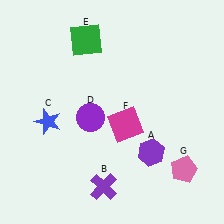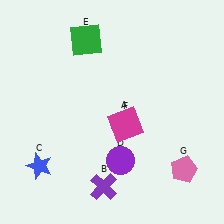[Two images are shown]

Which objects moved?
The objects that moved are: the purple hexagon (A), the blue star (C), the purple circle (D).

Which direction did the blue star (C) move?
The blue star (C) moved down.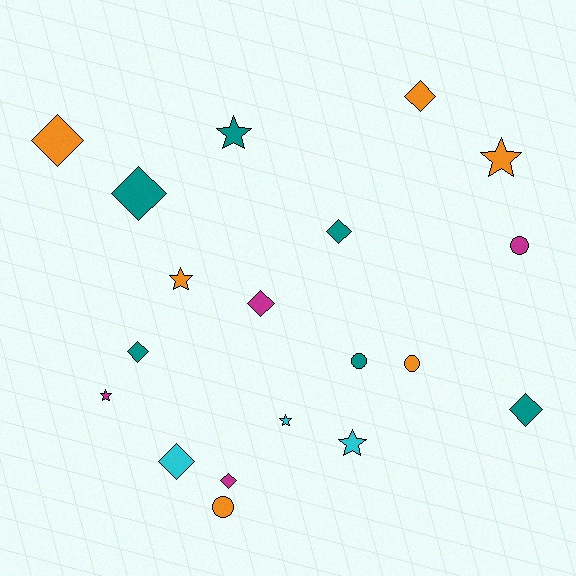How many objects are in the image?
There are 19 objects.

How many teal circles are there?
There is 1 teal circle.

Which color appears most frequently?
Orange, with 6 objects.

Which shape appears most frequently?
Diamond, with 9 objects.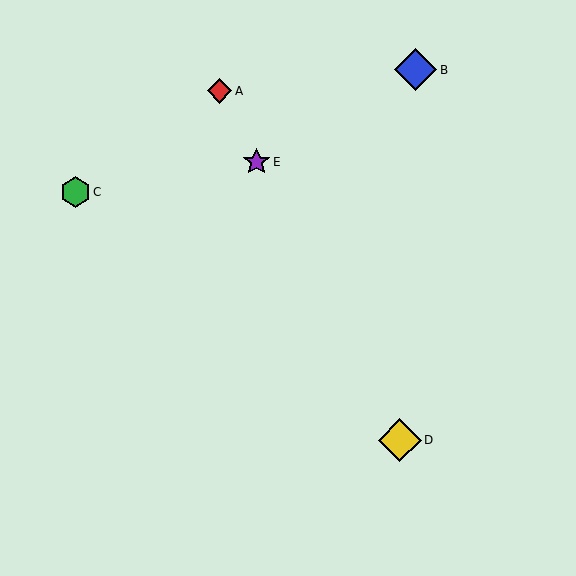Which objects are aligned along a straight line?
Objects A, D, E are aligned along a straight line.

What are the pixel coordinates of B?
Object B is at (416, 70).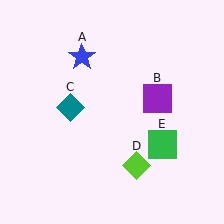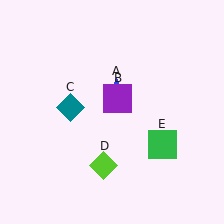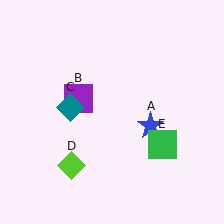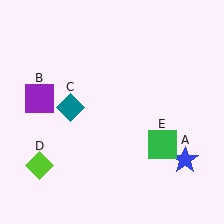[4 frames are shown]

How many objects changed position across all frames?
3 objects changed position: blue star (object A), purple square (object B), lime diamond (object D).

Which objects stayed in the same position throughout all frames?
Teal diamond (object C) and green square (object E) remained stationary.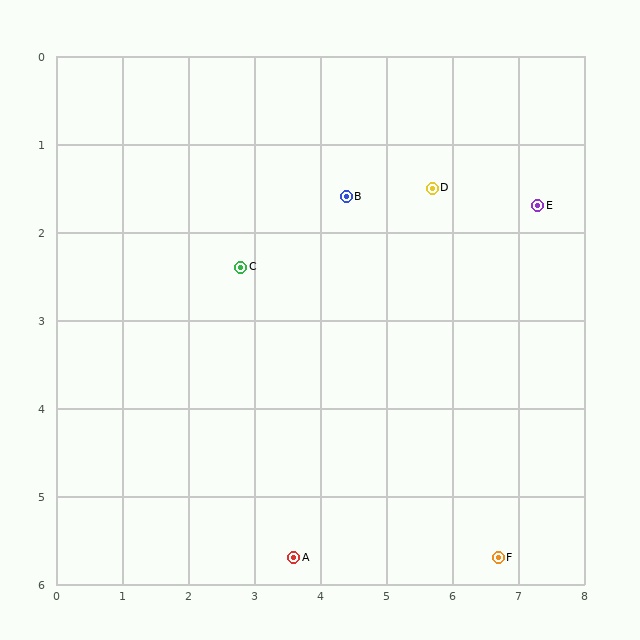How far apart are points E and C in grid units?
Points E and C are about 4.6 grid units apart.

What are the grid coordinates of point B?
Point B is at approximately (4.4, 1.6).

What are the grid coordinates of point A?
Point A is at approximately (3.6, 5.7).